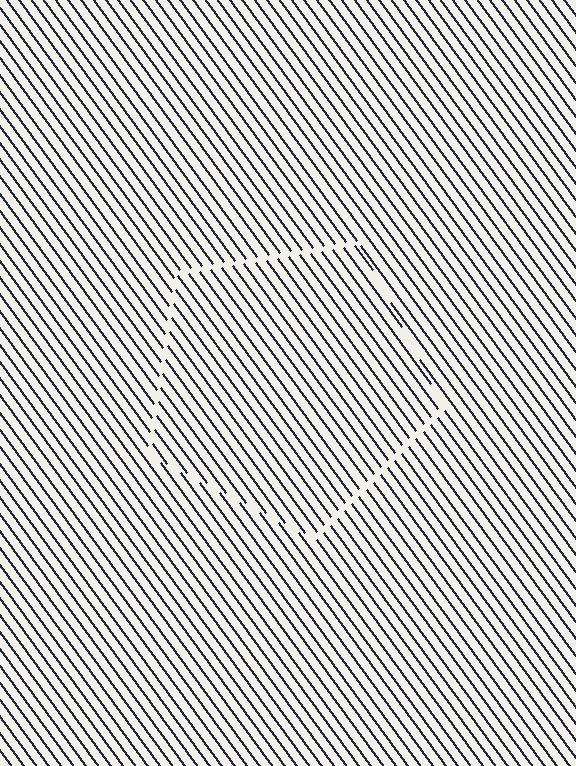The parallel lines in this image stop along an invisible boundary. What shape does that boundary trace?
An illusory pentagon. The interior of the shape contains the same grating, shifted by half a period — the contour is defined by the phase discontinuity where line-ends from the inner and outer gratings abut.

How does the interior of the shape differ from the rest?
The interior of the shape contains the same grating, shifted by half a period — the contour is defined by the phase discontinuity where line-ends from the inner and outer gratings abut.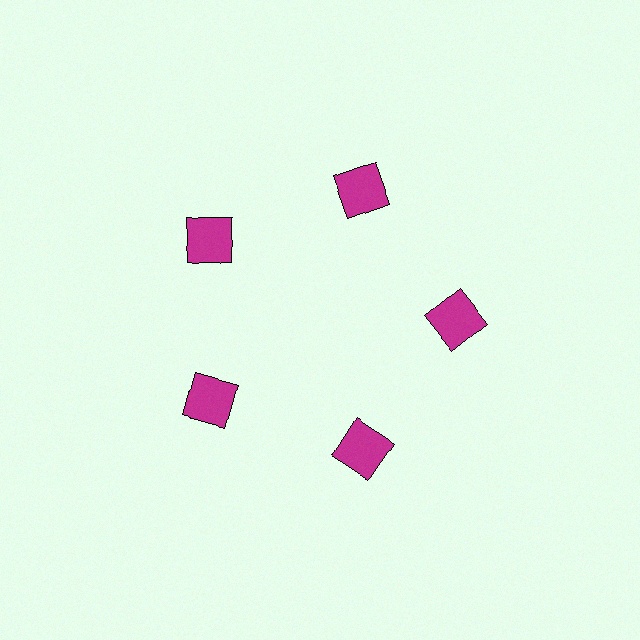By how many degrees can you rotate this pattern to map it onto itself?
The pattern maps onto itself every 72 degrees of rotation.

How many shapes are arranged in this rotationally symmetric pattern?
There are 5 shapes, arranged in 5 groups of 1.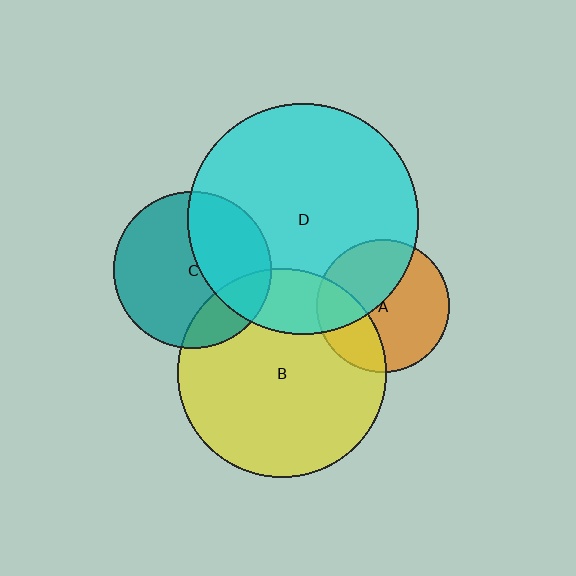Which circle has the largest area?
Circle D (cyan).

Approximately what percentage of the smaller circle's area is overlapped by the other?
Approximately 40%.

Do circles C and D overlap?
Yes.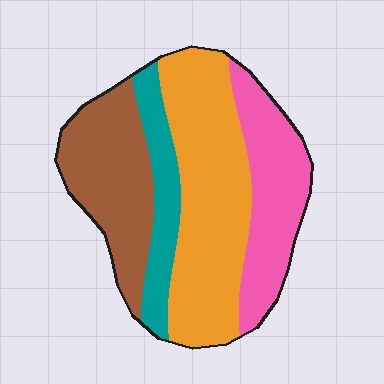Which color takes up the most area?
Orange, at roughly 40%.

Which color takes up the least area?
Teal, at roughly 15%.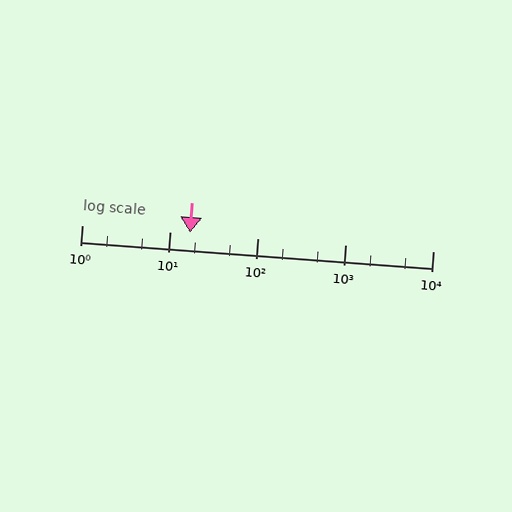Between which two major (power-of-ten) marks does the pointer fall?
The pointer is between 10 and 100.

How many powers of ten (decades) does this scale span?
The scale spans 4 decades, from 1 to 10000.